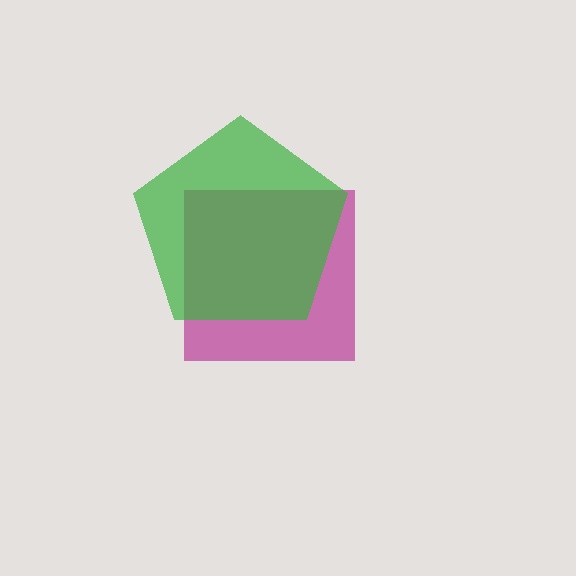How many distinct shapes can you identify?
There are 2 distinct shapes: a magenta square, a green pentagon.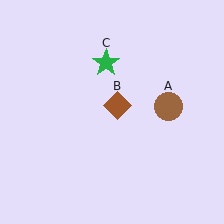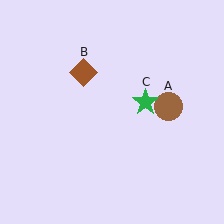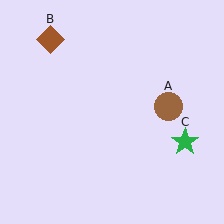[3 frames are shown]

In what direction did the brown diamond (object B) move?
The brown diamond (object B) moved up and to the left.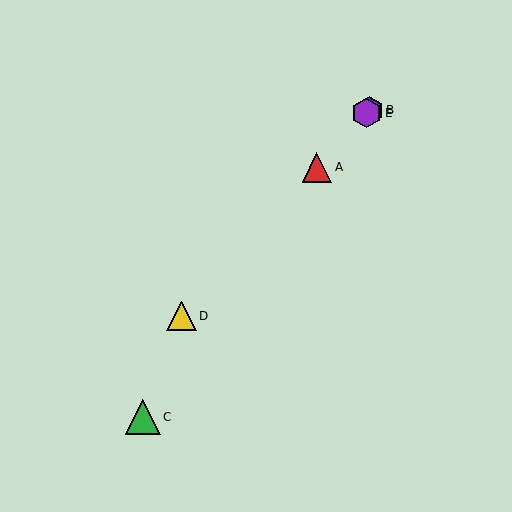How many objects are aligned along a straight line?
4 objects (A, B, D, E) are aligned along a straight line.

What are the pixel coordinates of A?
Object A is at (317, 167).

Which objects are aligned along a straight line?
Objects A, B, D, E are aligned along a straight line.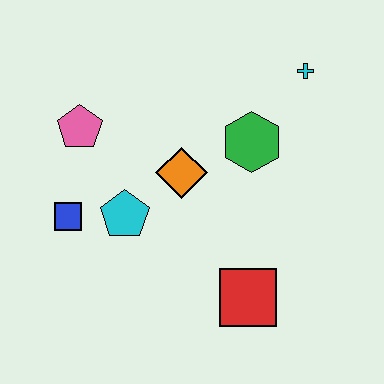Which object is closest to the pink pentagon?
The blue square is closest to the pink pentagon.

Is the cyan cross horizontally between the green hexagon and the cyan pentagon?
No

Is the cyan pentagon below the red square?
No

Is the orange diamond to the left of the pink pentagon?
No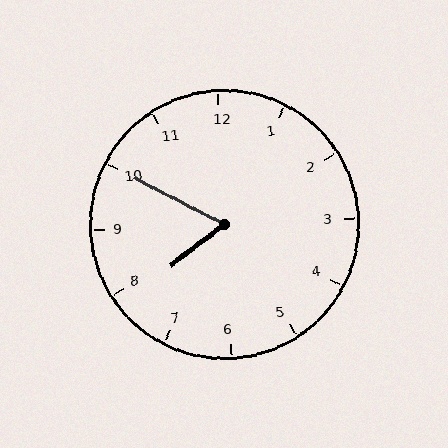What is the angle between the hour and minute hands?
Approximately 65 degrees.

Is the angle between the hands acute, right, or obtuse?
It is acute.